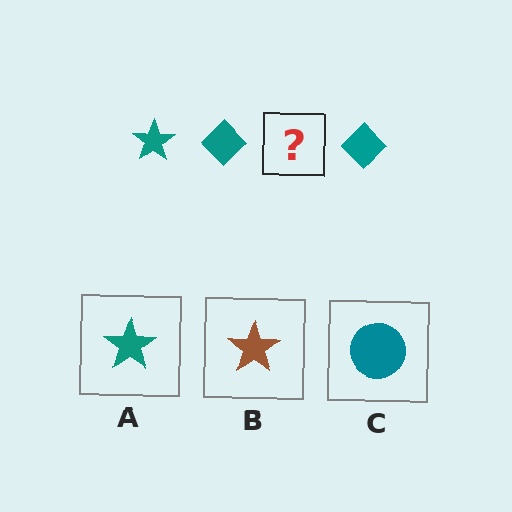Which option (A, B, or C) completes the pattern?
A.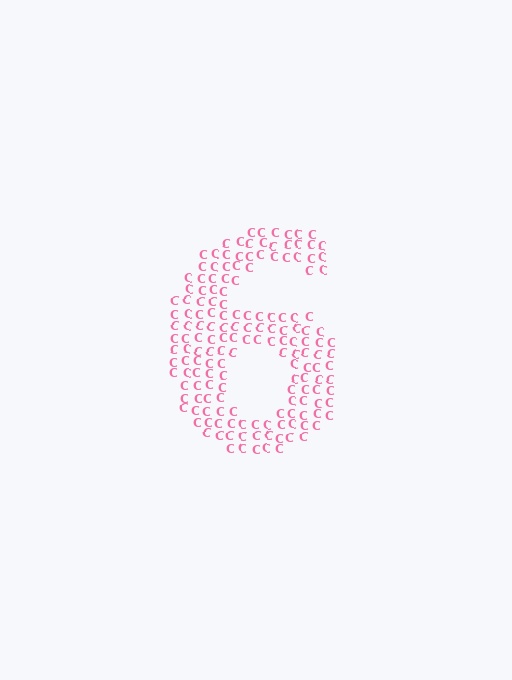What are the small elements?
The small elements are letter C's.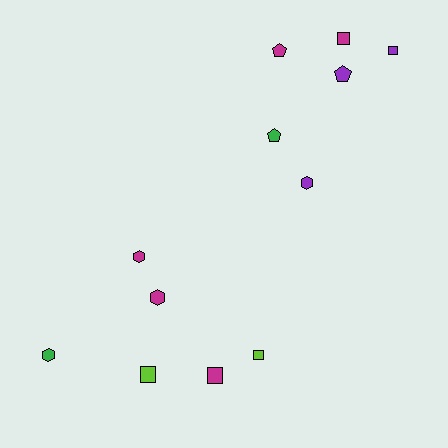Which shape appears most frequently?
Square, with 5 objects.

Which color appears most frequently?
Magenta, with 5 objects.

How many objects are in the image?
There are 12 objects.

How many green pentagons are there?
There is 1 green pentagon.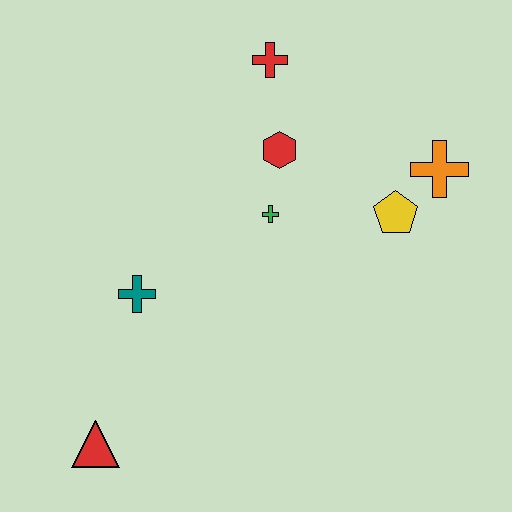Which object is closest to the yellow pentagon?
The orange cross is closest to the yellow pentagon.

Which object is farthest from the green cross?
The red triangle is farthest from the green cross.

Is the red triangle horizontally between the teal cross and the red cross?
No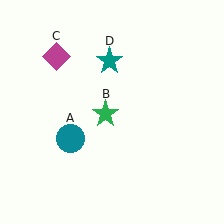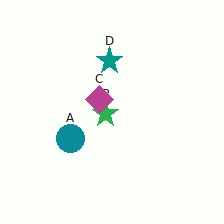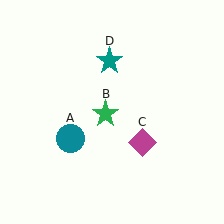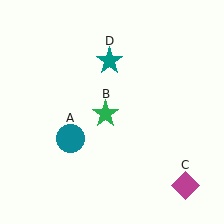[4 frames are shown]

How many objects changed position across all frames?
1 object changed position: magenta diamond (object C).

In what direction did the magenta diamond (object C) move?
The magenta diamond (object C) moved down and to the right.